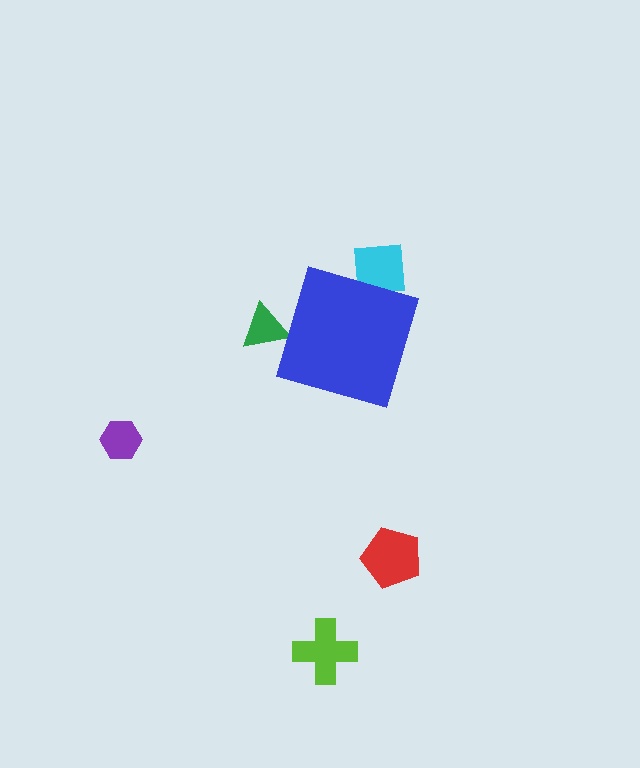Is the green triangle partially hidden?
Yes, the green triangle is partially hidden behind the blue diamond.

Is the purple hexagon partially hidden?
No, the purple hexagon is fully visible.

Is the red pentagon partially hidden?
No, the red pentagon is fully visible.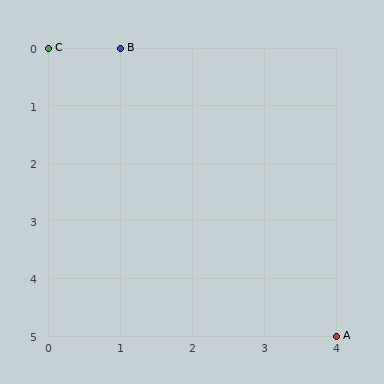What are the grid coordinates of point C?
Point C is at grid coordinates (0, 0).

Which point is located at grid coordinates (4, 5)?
Point A is at (4, 5).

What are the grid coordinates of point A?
Point A is at grid coordinates (4, 5).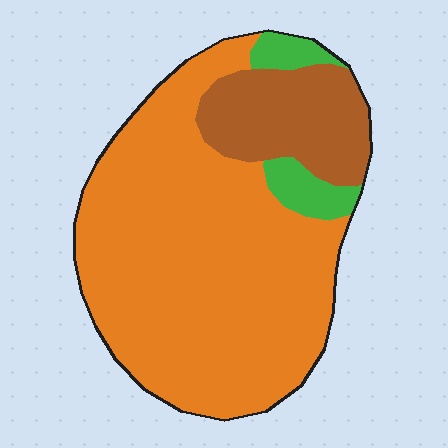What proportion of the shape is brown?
Brown takes up about one fifth (1/5) of the shape.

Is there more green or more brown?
Brown.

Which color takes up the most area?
Orange, at roughly 75%.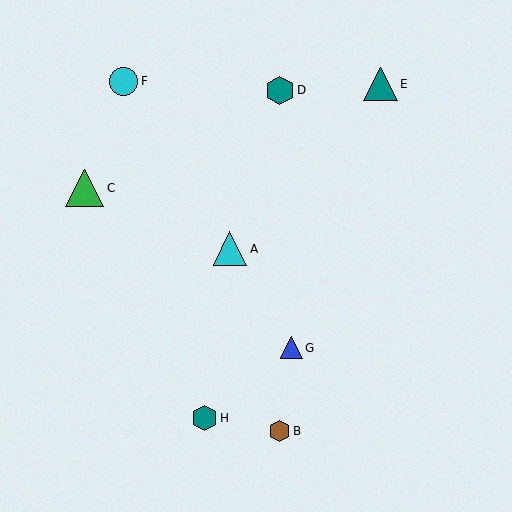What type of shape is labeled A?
Shape A is a cyan triangle.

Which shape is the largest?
The green triangle (labeled C) is the largest.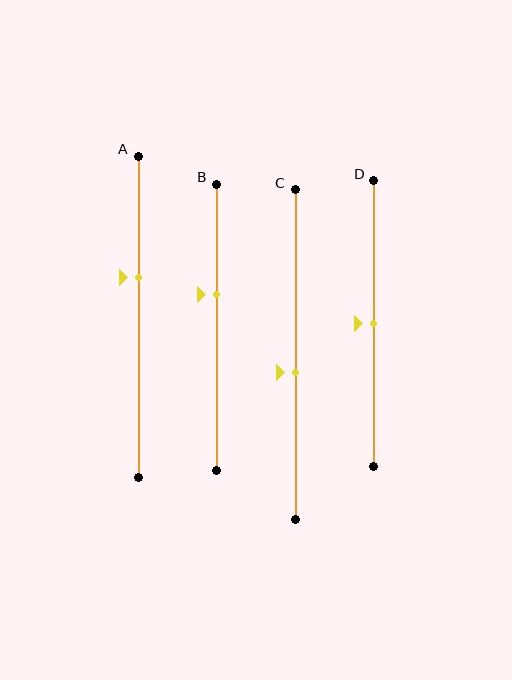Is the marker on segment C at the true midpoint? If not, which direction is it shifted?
No, the marker on segment C is shifted downward by about 5% of the segment length.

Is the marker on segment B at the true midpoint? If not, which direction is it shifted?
No, the marker on segment B is shifted upward by about 11% of the segment length.